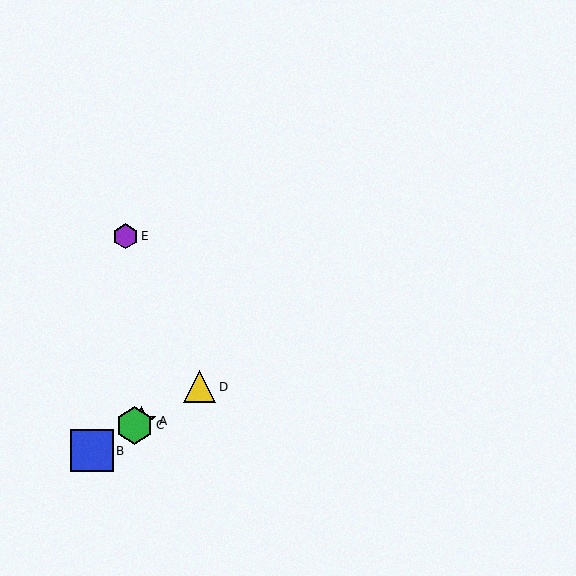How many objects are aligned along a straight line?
4 objects (A, B, C, D) are aligned along a straight line.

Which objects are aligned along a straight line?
Objects A, B, C, D are aligned along a straight line.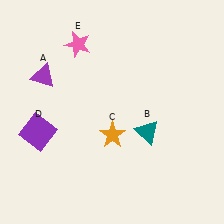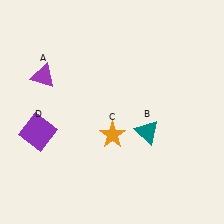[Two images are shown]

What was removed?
The pink star (E) was removed in Image 2.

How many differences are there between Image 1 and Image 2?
There is 1 difference between the two images.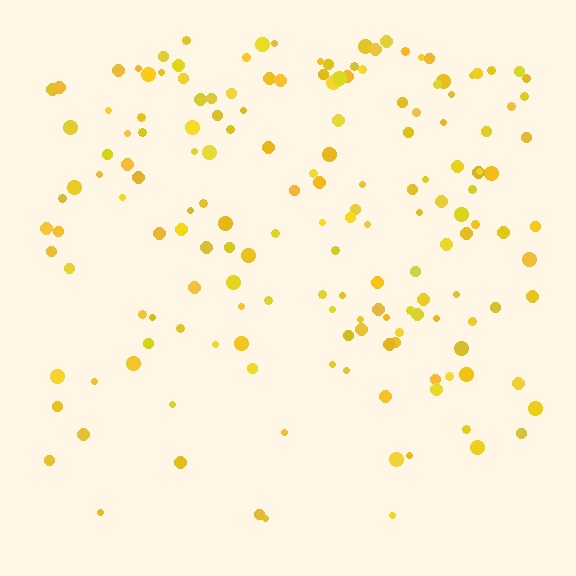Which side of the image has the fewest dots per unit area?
The bottom.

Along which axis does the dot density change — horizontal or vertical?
Vertical.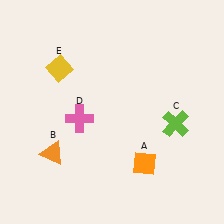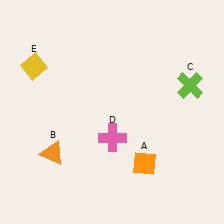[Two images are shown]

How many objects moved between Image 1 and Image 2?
3 objects moved between the two images.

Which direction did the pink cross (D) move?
The pink cross (D) moved right.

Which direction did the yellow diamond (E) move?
The yellow diamond (E) moved left.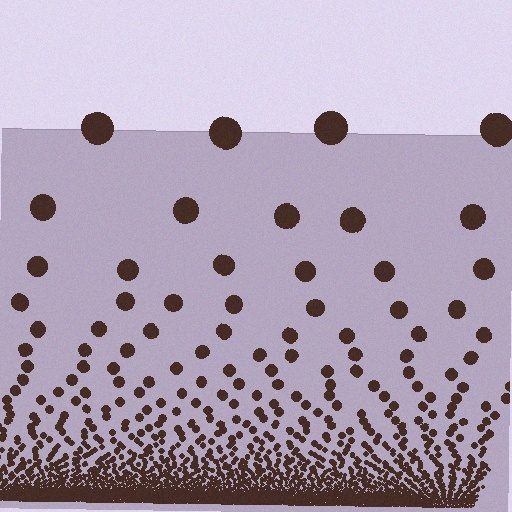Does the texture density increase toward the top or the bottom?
Density increases toward the bottom.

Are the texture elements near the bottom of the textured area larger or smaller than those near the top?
Smaller. The gradient is inverted — elements near the bottom are smaller and denser.